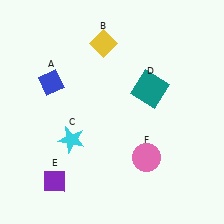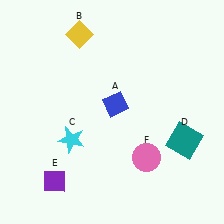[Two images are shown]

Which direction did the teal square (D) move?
The teal square (D) moved down.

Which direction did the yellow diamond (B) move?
The yellow diamond (B) moved left.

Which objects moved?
The objects that moved are: the blue diamond (A), the yellow diamond (B), the teal square (D).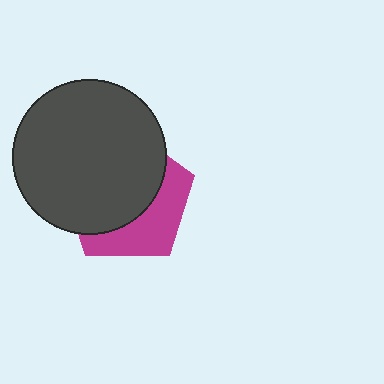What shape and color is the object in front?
The object in front is a dark gray circle.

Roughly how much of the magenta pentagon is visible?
A small part of it is visible (roughly 38%).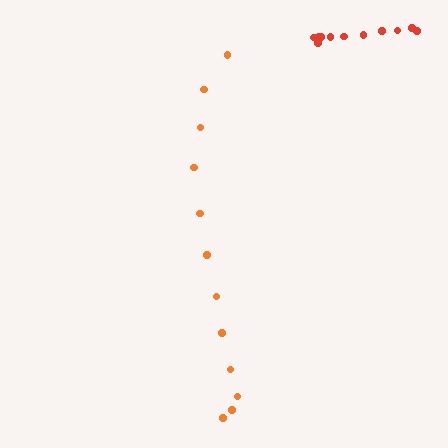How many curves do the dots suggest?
There are 2 distinct paths.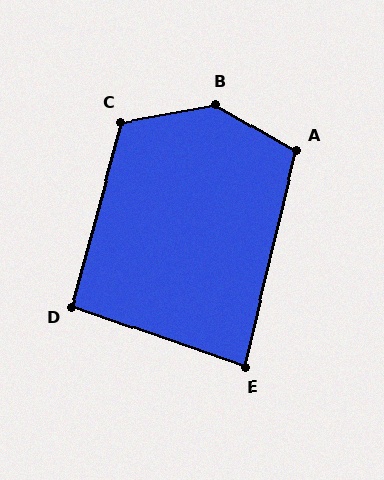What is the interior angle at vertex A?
Approximately 106 degrees (obtuse).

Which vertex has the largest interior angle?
B, at approximately 140 degrees.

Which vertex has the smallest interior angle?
E, at approximately 84 degrees.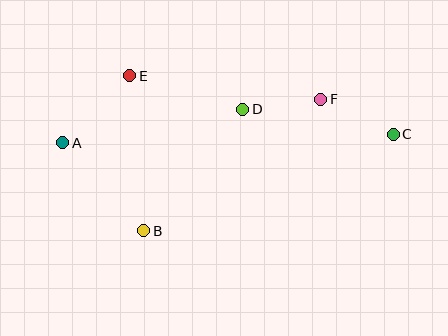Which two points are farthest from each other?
Points A and C are farthest from each other.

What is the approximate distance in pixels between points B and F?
The distance between B and F is approximately 221 pixels.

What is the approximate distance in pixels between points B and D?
The distance between B and D is approximately 157 pixels.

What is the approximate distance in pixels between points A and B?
The distance between A and B is approximately 119 pixels.